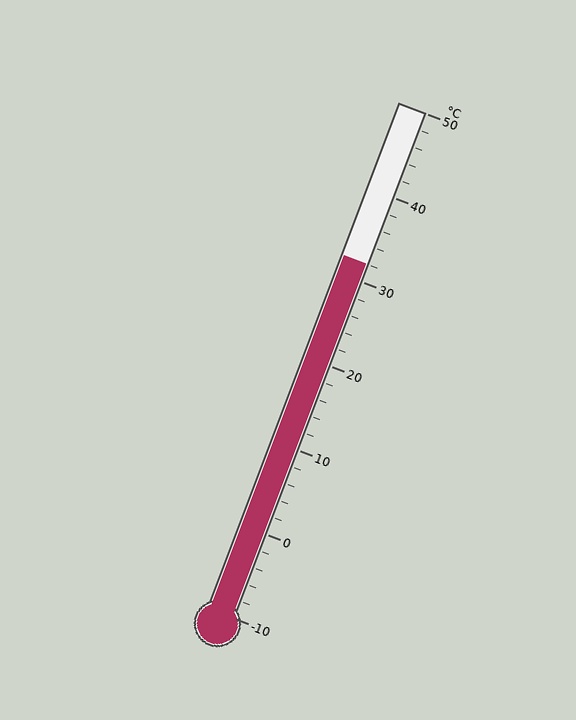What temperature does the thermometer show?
The thermometer shows approximately 32°C.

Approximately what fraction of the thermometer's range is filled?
The thermometer is filled to approximately 70% of its range.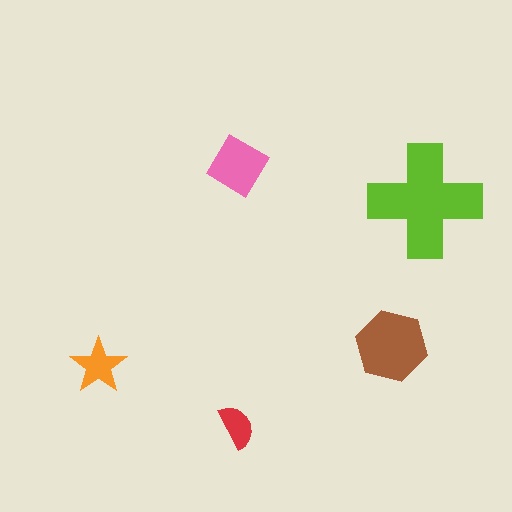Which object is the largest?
The lime cross.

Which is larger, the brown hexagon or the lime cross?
The lime cross.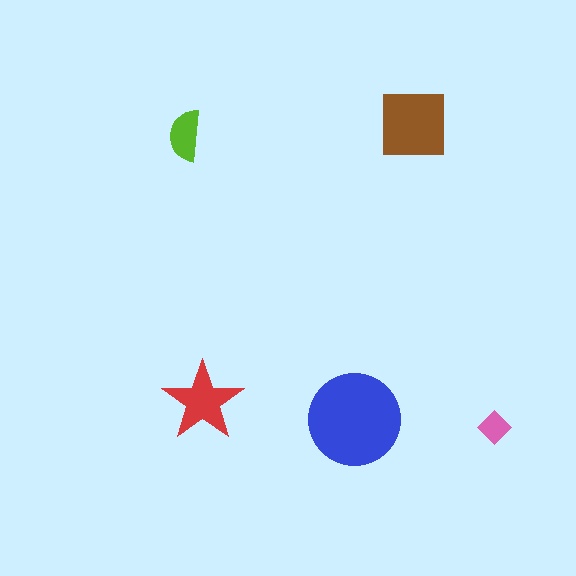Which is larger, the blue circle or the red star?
The blue circle.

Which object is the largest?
The blue circle.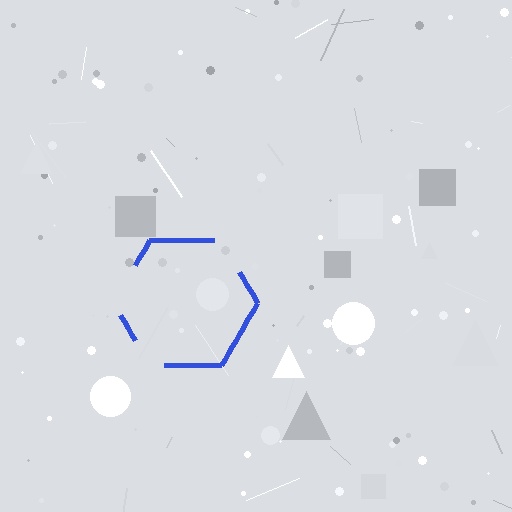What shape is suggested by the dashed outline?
The dashed outline suggests a hexagon.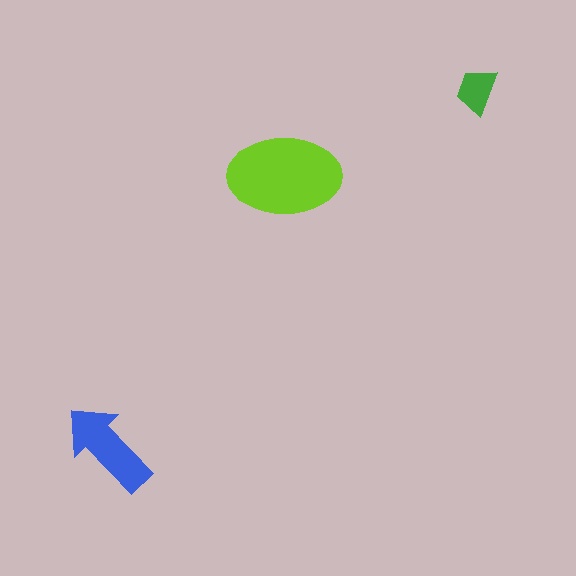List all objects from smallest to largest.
The green trapezoid, the blue arrow, the lime ellipse.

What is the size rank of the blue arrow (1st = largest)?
2nd.